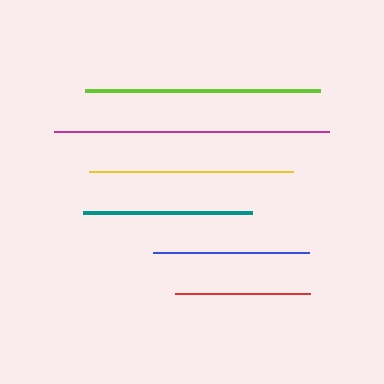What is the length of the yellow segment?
The yellow segment is approximately 204 pixels long.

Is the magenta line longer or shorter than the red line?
The magenta line is longer than the red line.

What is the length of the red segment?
The red segment is approximately 135 pixels long.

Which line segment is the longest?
The magenta line is the longest at approximately 275 pixels.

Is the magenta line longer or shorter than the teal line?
The magenta line is longer than the teal line.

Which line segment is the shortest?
The red line is the shortest at approximately 135 pixels.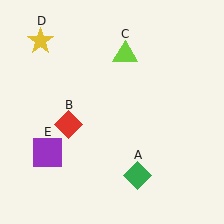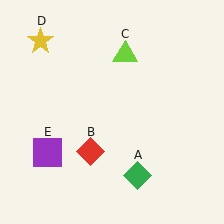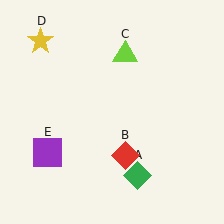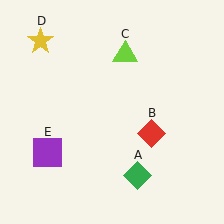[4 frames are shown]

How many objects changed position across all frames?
1 object changed position: red diamond (object B).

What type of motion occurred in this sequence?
The red diamond (object B) rotated counterclockwise around the center of the scene.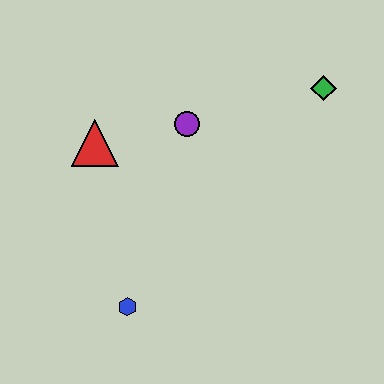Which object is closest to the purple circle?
The red triangle is closest to the purple circle.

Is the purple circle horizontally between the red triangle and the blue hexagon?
No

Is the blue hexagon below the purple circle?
Yes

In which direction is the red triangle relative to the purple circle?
The red triangle is to the left of the purple circle.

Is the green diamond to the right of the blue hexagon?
Yes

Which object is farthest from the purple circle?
The blue hexagon is farthest from the purple circle.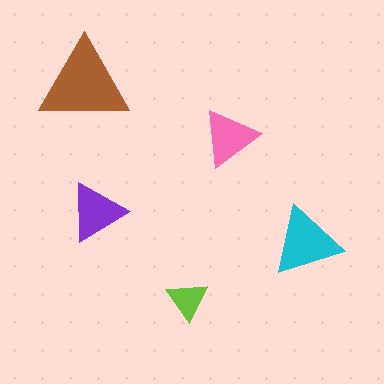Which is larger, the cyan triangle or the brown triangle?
The brown one.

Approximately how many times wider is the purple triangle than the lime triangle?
About 1.5 times wider.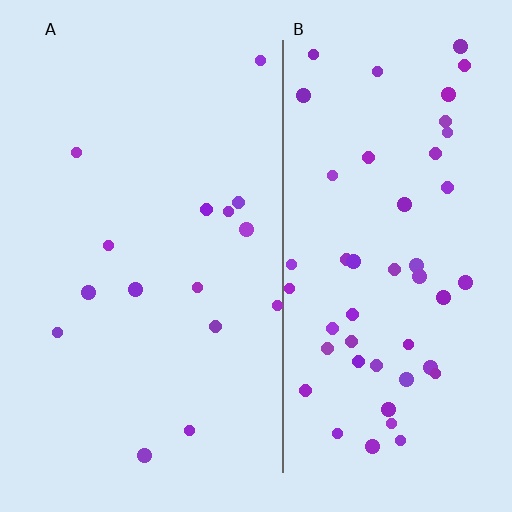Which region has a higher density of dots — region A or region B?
B (the right).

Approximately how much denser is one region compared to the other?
Approximately 3.3× — region B over region A.